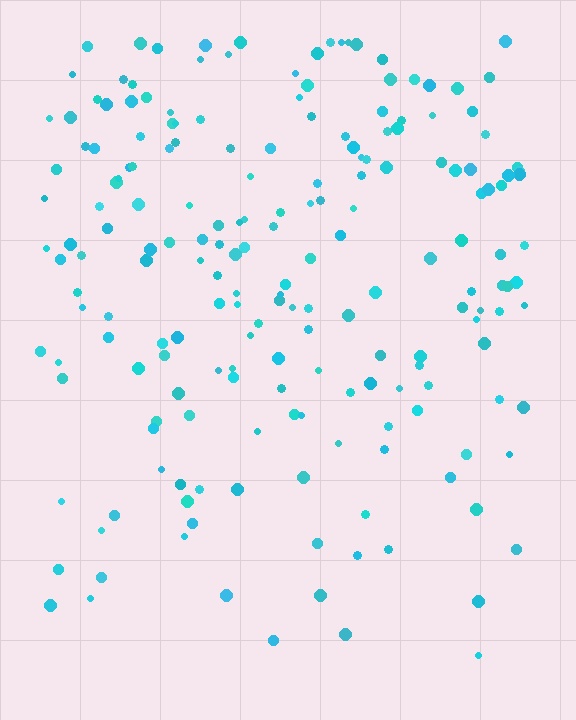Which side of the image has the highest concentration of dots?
The top.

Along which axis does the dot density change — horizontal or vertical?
Vertical.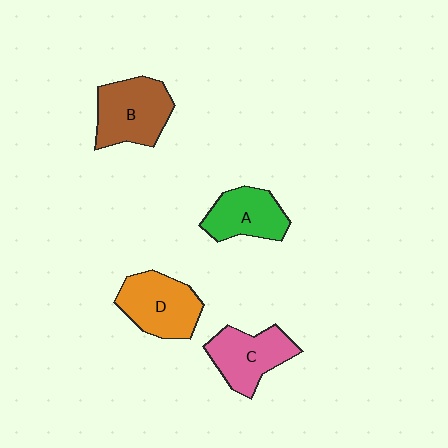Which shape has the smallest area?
Shape A (green).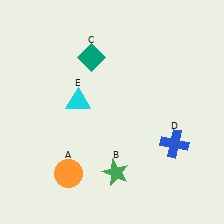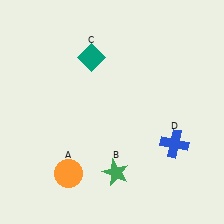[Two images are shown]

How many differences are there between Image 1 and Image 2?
There is 1 difference between the two images.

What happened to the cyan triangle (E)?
The cyan triangle (E) was removed in Image 2. It was in the top-left area of Image 1.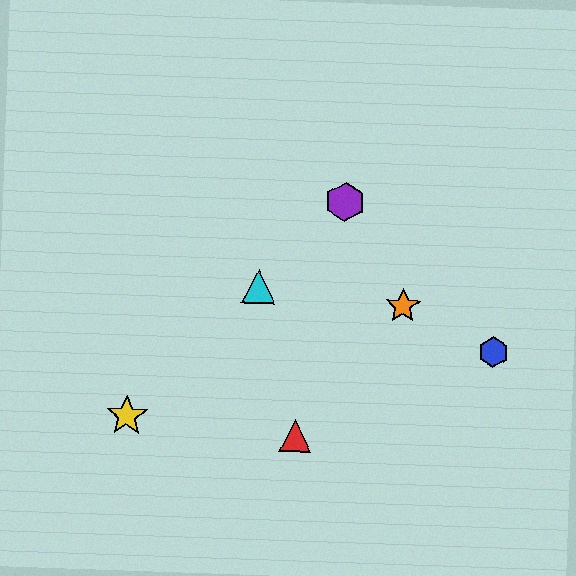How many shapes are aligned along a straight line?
4 shapes (the green star, the yellow star, the purple hexagon, the cyan triangle) are aligned along a straight line.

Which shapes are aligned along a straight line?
The green star, the yellow star, the purple hexagon, the cyan triangle are aligned along a straight line.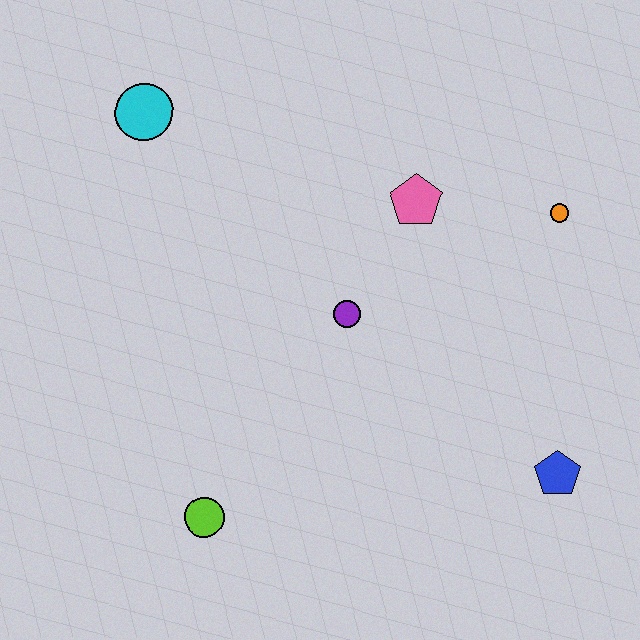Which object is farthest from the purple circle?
The cyan circle is farthest from the purple circle.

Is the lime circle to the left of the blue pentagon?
Yes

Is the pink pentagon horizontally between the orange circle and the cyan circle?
Yes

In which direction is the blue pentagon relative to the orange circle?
The blue pentagon is below the orange circle.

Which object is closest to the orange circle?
The pink pentagon is closest to the orange circle.